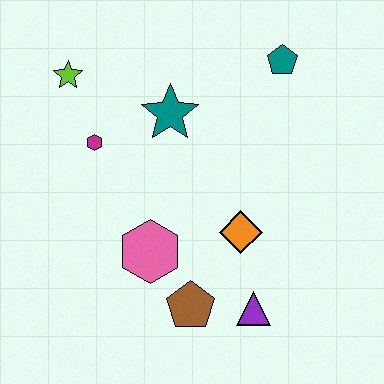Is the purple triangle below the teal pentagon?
Yes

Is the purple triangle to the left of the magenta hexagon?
No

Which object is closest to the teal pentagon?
The teal star is closest to the teal pentagon.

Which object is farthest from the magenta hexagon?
The purple triangle is farthest from the magenta hexagon.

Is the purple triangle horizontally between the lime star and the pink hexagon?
No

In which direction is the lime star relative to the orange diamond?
The lime star is to the left of the orange diamond.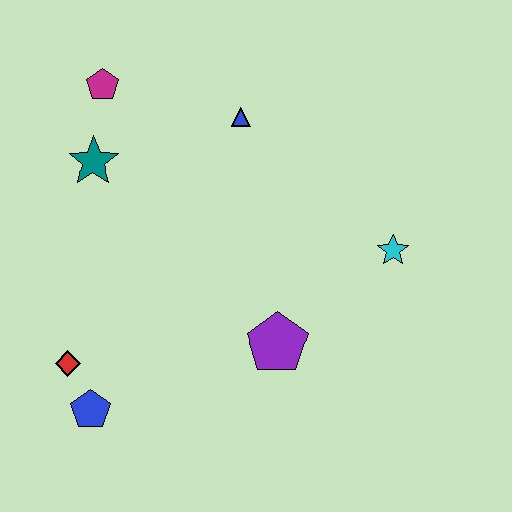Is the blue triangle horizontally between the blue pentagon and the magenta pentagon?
No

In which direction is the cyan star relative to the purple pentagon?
The cyan star is to the right of the purple pentagon.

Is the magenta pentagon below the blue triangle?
No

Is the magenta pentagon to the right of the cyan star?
No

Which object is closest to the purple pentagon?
The cyan star is closest to the purple pentagon.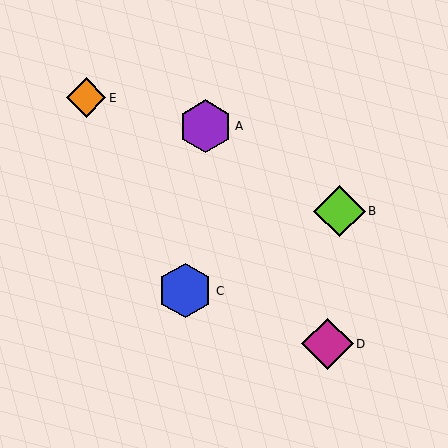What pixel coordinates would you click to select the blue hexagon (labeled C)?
Click at (185, 291) to select the blue hexagon C.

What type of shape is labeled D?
Shape D is a magenta diamond.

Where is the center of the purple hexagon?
The center of the purple hexagon is at (206, 126).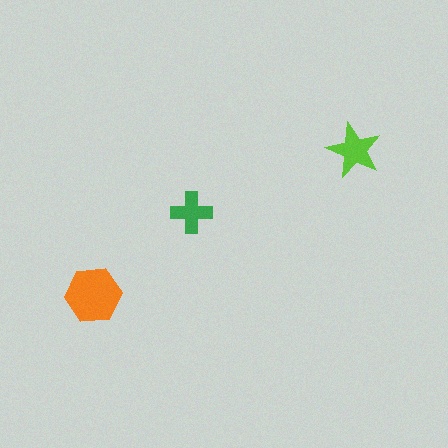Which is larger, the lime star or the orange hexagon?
The orange hexagon.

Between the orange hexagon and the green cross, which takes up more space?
The orange hexagon.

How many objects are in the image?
There are 3 objects in the image.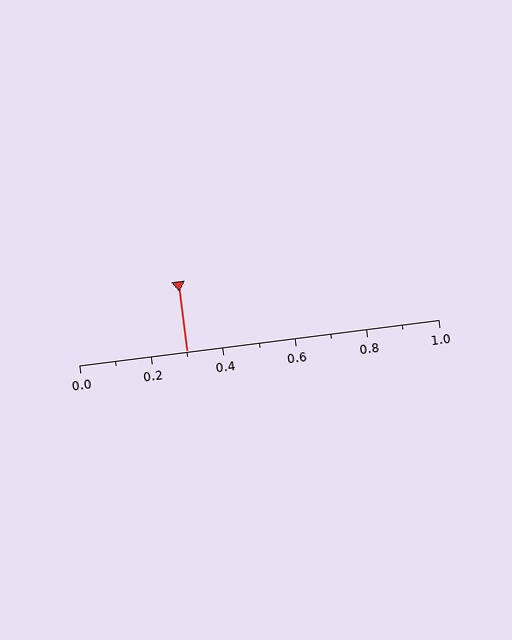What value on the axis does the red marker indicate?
The marker indicates approximately 0.3.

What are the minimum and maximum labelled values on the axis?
The axis runs from 0.0 to 1.0.